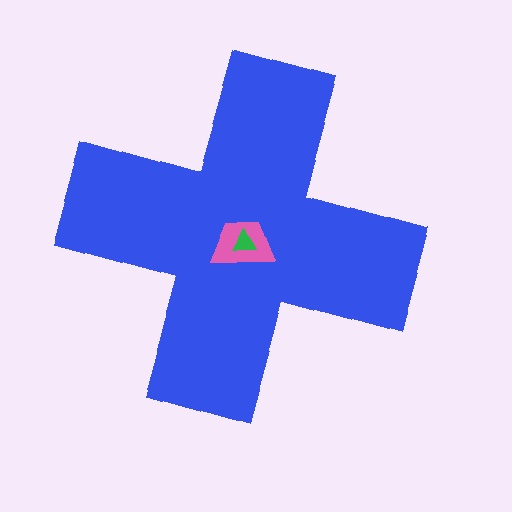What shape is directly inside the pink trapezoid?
The green triangle.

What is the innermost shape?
The green triangle.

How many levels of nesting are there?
3.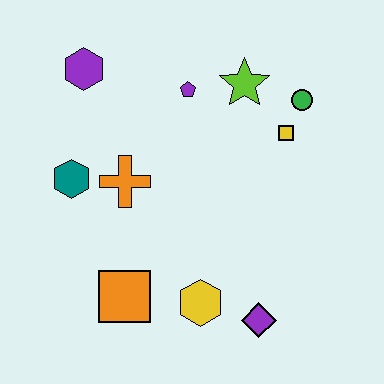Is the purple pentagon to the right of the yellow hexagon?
No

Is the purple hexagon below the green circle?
No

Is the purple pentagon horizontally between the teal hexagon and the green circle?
Yes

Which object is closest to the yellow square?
The green circle is closest to the yellow square.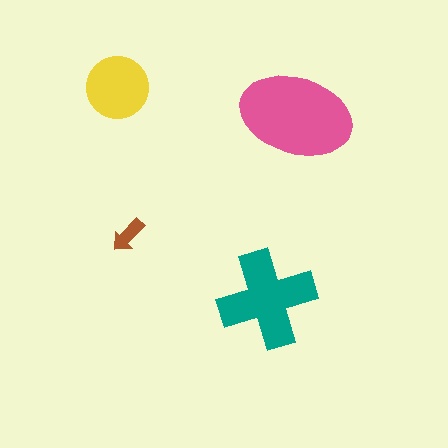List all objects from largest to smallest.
The pink ellipse, the teal cross, the yellow circle, the brown arrow.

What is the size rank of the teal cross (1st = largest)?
2nd.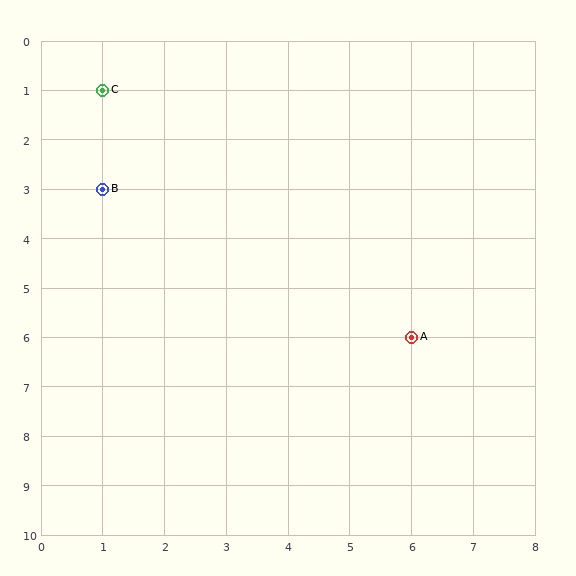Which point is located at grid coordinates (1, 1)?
Point C is at (1, 1).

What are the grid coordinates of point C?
Point C is at grid coordinates (1, 1).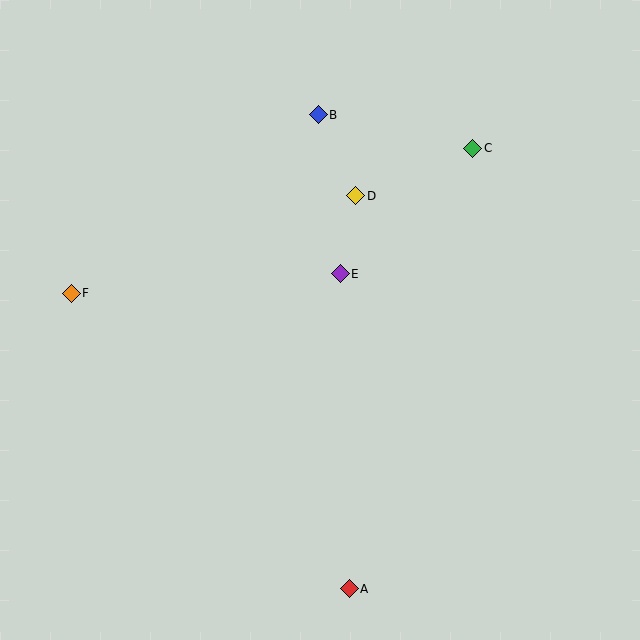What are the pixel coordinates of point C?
Point C is at (473, 148).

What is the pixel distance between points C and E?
The distance between C and E is 182 pixels.